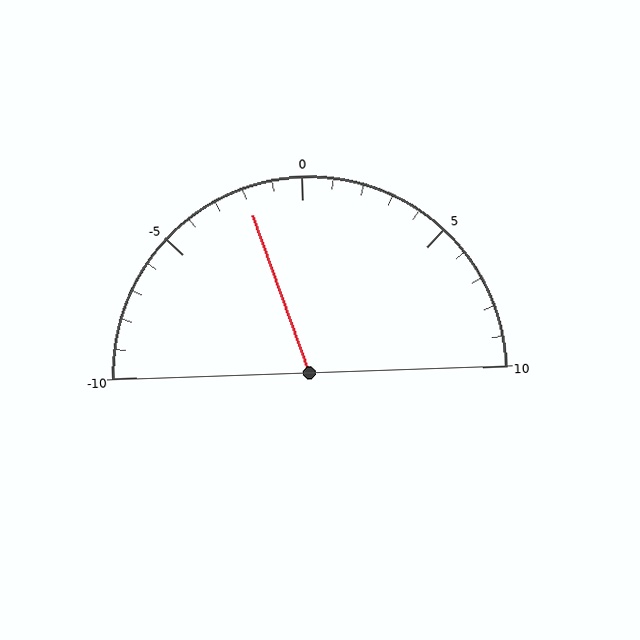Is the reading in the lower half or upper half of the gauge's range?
The reading is in the lower half of the range (-10 to 10).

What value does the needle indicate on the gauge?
The needle indicates approximately -2.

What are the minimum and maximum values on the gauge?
The gauge ranges from -10 to 10.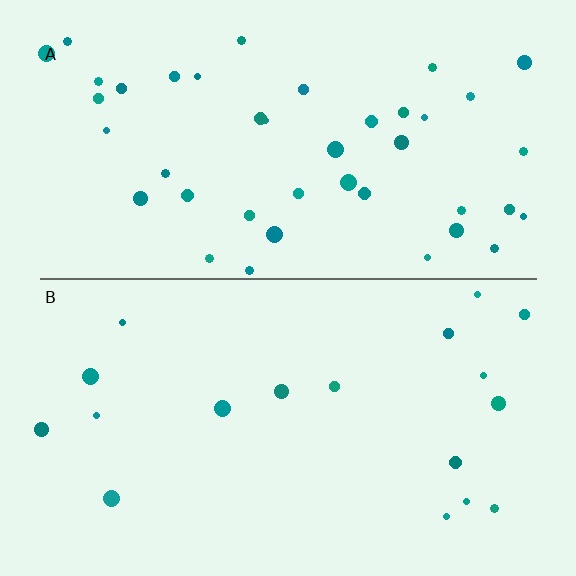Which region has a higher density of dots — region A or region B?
A (the top).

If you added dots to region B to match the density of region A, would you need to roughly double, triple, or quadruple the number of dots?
Approximately double.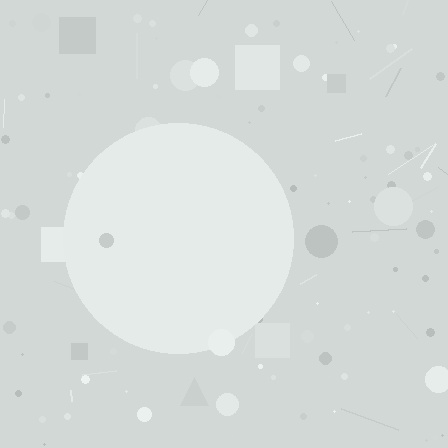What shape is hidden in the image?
A circle is hidden in the image.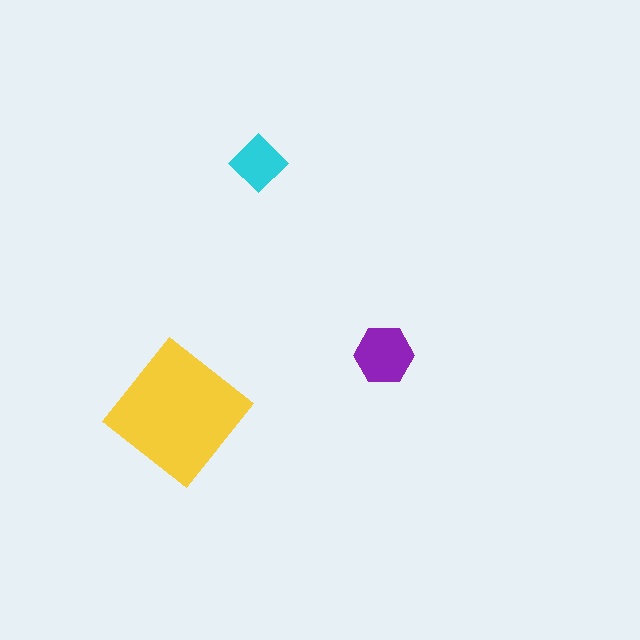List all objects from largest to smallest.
The yellow diamond, the purple hexagon, the cyan diamond.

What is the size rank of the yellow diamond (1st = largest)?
1st.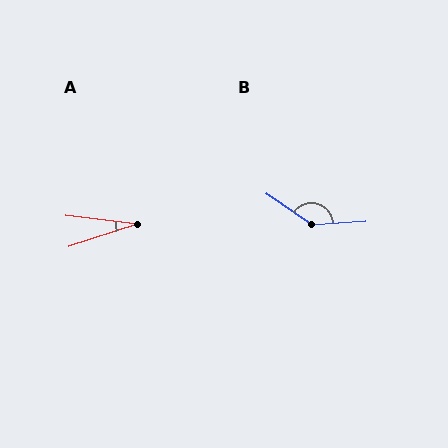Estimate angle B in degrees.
Approximately 142 degrees.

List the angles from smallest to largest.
A (26°), B (142°).